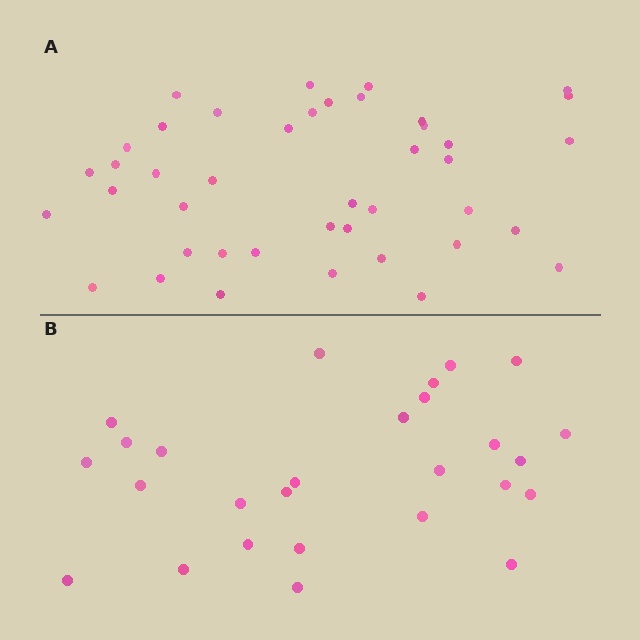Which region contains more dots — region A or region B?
Region A (the top region) has more dots.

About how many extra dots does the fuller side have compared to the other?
Region A has approximately 15 more dots than region B.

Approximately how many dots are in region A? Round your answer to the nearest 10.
About 40 dots. (The exact count is 42, which rounds to 40.)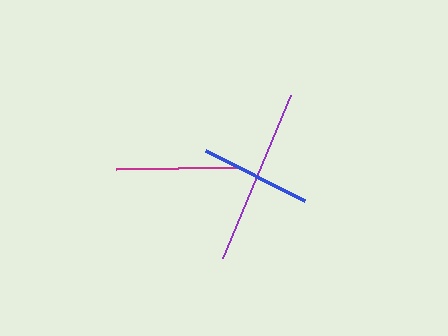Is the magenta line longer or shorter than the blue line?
The magenta line is longer than the blue line.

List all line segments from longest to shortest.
From longest to shortest: purple, magenta, blue.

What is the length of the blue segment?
The blue segment is approximately 111 pixels long.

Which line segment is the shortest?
The blue line is the shortest at approximately 111 pixels.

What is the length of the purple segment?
The purple segment is approximately 177 pixels long.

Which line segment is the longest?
The purple line is the longest at approximately 177 pixels.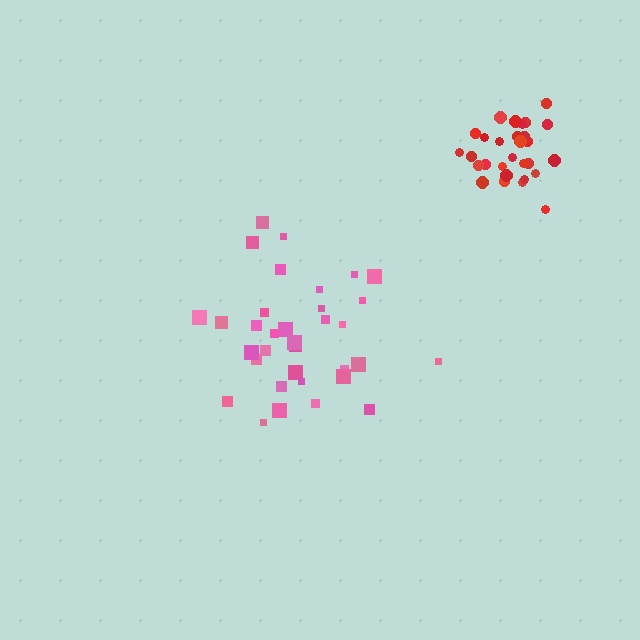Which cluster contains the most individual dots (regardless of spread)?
Pink (34).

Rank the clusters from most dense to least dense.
red, pink.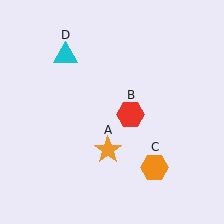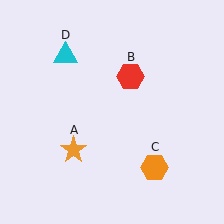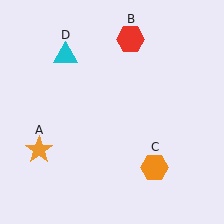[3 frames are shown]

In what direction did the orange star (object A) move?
The orange star (object A) moved left.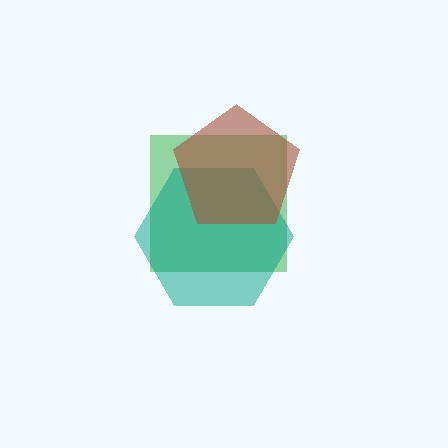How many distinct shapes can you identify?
There are 3 distinct shapes: a green square, a teal hexagon, a brown pentagon.